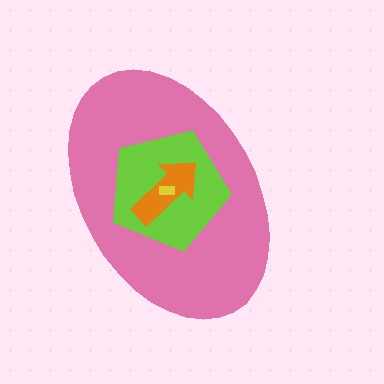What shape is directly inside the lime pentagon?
The orange arrow.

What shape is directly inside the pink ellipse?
The lime pentagon.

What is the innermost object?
The yellow rectangle.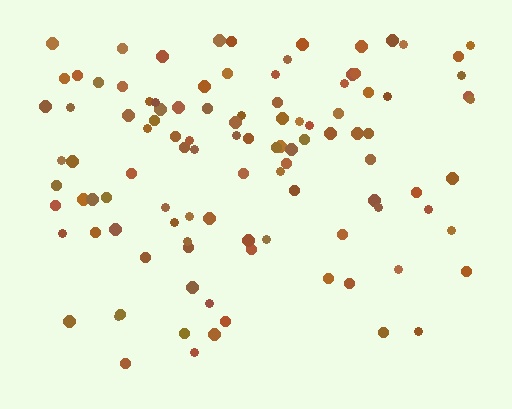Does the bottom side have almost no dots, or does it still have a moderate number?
Still a moderate number, just noticeably fewer than the top.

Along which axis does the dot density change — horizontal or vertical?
Vertical.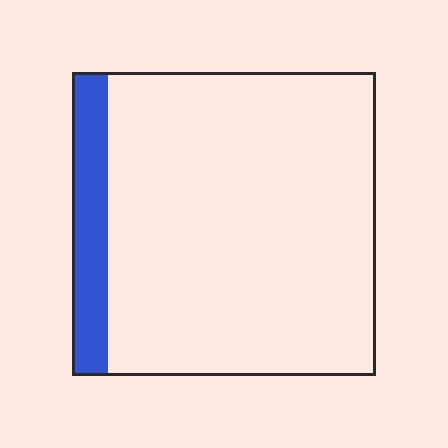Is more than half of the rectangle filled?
No.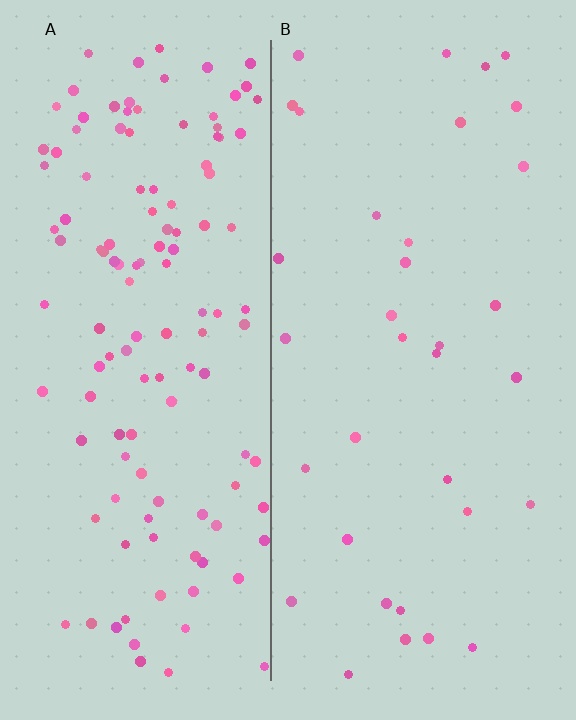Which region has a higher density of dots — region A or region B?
A (the left).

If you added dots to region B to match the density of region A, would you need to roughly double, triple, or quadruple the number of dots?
Approximately quadruple.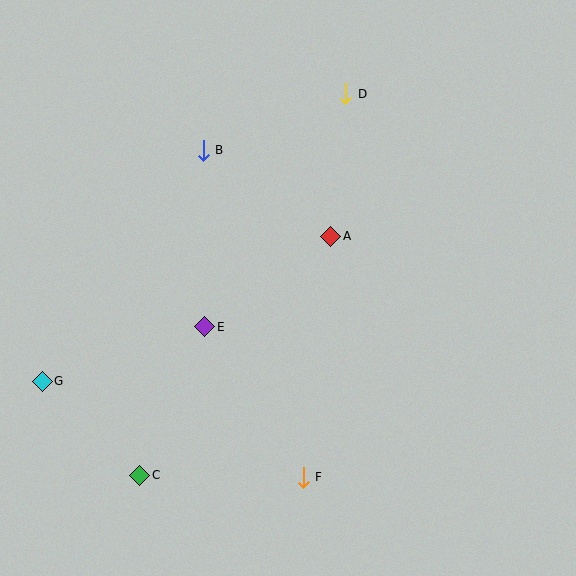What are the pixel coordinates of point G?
Point G is at (42, 381).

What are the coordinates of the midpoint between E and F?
The midpoint between E and F is at (254, 402).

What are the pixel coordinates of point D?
Point D is at (346, 94).